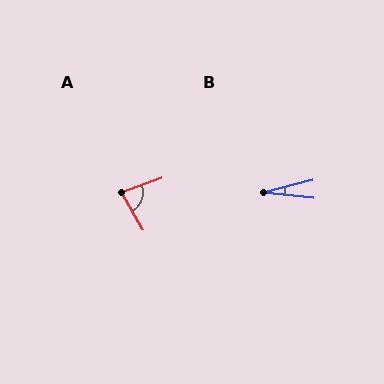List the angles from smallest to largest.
B (20°), A (79°).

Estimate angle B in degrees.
Approximately 20 degrees.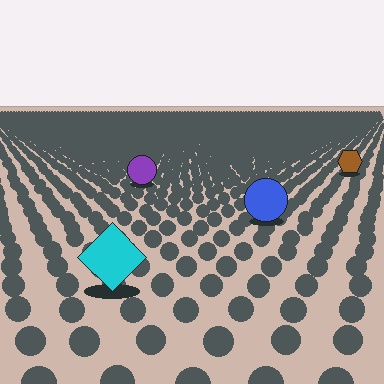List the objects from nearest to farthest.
From nearest to farthest: the cyan diamond, the blue circle, the purple circle, the brown hexagon.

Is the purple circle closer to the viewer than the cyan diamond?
No. The cyan diamond is closer — you can tell from the texture gradient: the ground texture is coarser near it.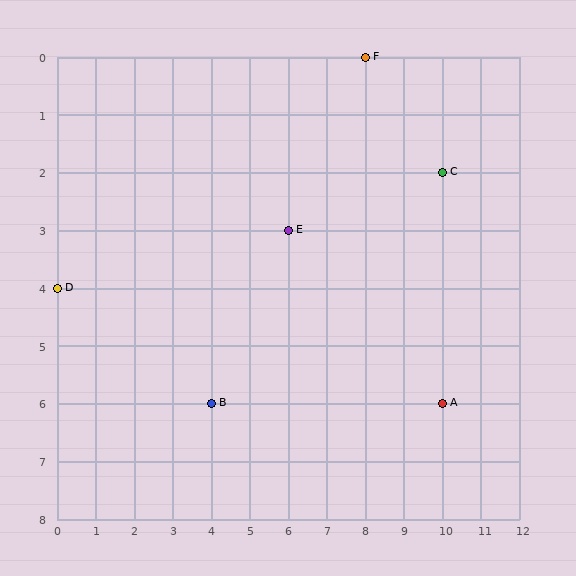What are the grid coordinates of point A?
Point A is at grid coordinates (10, 6).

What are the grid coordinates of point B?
Point B is at grid coordinates (4, 6).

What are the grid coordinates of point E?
Point E is at grid coordinates (6, 3).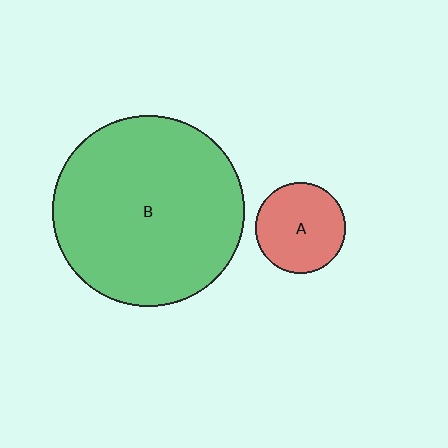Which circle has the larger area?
Circle B (green).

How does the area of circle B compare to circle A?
Approximately 4.5 times.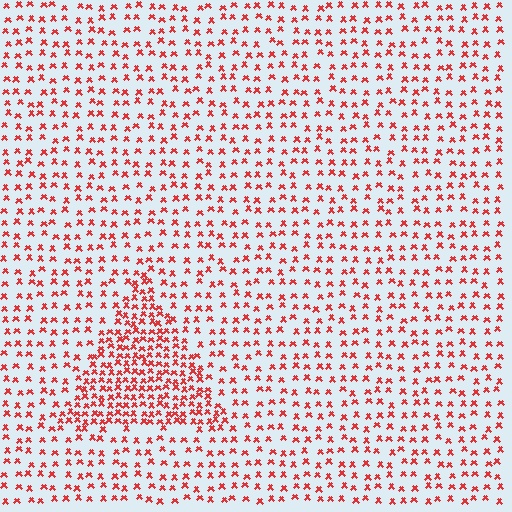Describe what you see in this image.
The image contains small red elements arranged at two different densities. A triangle-shaped region is visible where the elements are more densely packed than the surrounding area.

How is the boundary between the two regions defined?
The boundary is defined by a change in element density (approximately 2.2x ratio). All elements are the same color, size, and shape.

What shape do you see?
I see a triangle.